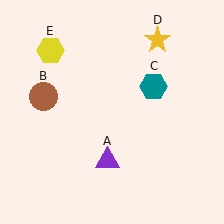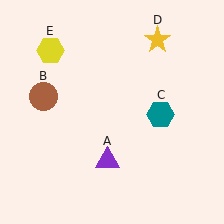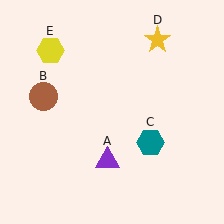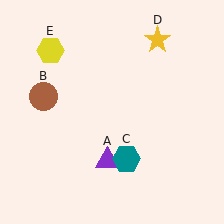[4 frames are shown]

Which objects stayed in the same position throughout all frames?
Purple triangle (object A) and brown circle (object B) and yellow star (object D) and yellow hexagon (object E) remained stationary.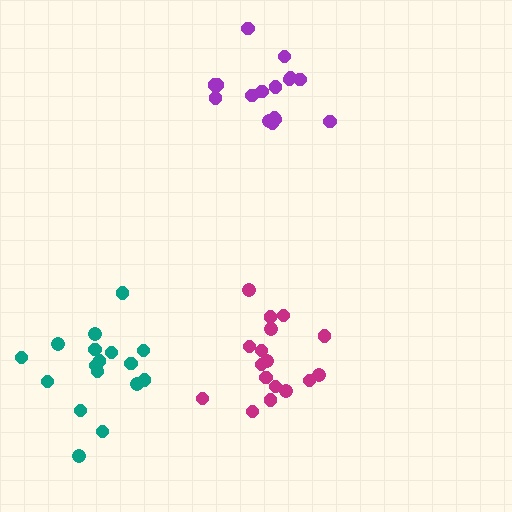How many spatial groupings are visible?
There are 3 spatial groupings.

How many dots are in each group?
Group 1: 16 dots, Group 2: 17 dots, Group 3: 17 dots (50 total).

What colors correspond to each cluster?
The clusters are colored: purple, magenta, teal.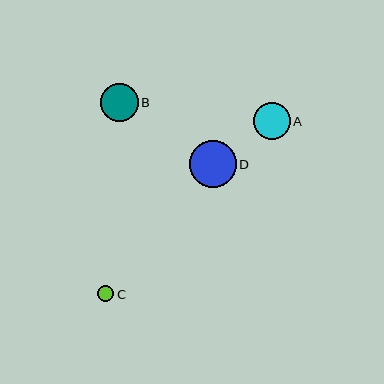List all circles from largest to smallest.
From largest to smallest: D, B, A, C.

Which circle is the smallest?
Circle C is the smallest with a size of approximately 16 pixels.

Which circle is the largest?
Circle D is the largest with a size of approximately 47 pixels.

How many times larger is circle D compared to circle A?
Circle D is approximately 1.3 times the size of circle A.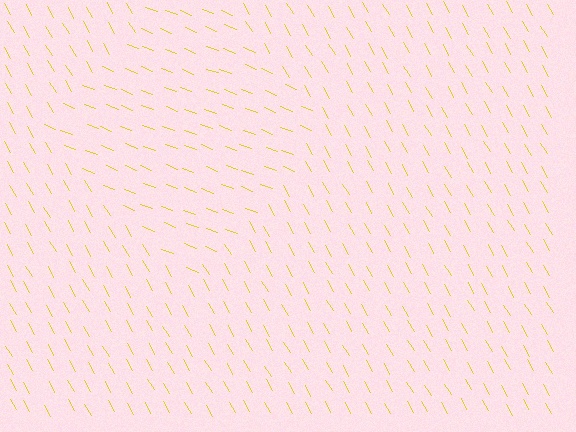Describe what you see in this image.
The image is filled with small yellow line segments. A diamond region in the image has lines oriented differently from the surrounding lines, creating a visible texture boundary.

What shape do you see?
I see a diamond.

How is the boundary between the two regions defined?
The boundary is defined purely by a change in line orientation (approximately 39 degrees difference). All lines are the same color and thickness.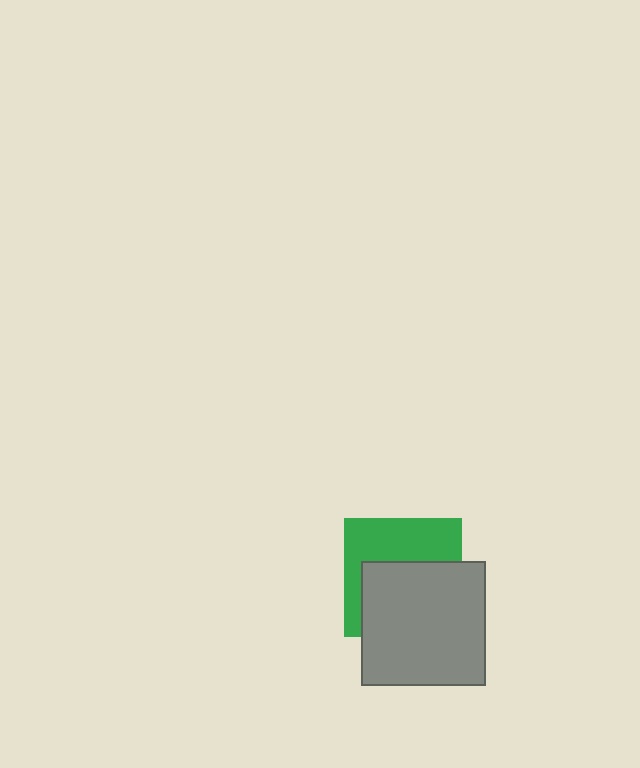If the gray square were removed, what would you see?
You would see the complete green square.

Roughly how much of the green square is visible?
About half of it is visible (roughly 46%).